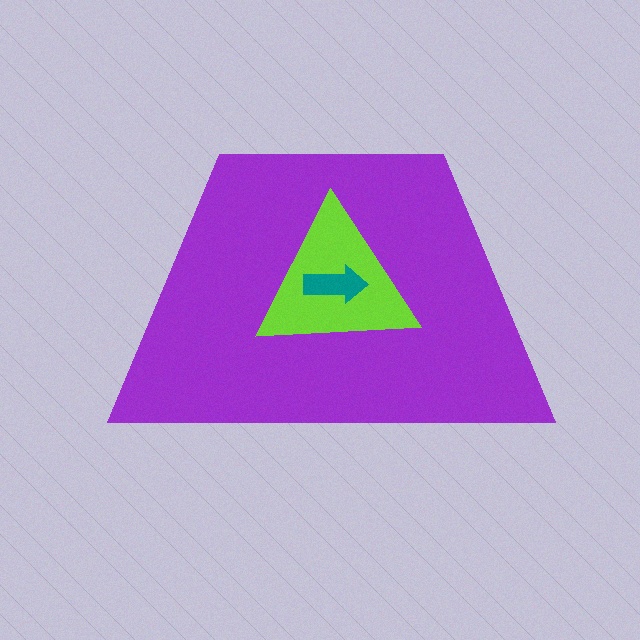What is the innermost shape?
The teal arrow.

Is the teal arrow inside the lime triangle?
Yes.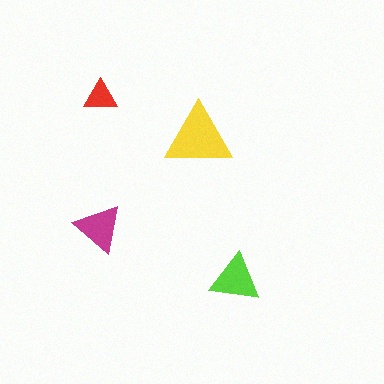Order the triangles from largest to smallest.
the yellow one, the lime one, the magenta one, the red one.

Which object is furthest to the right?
The lime triangle is rightmost.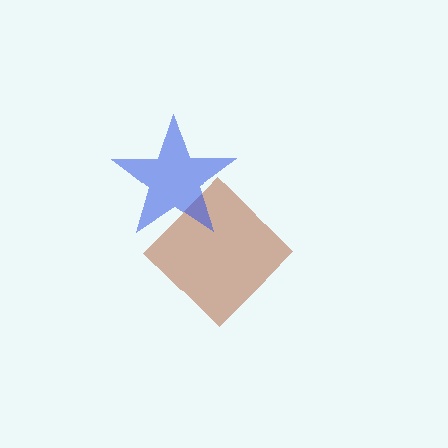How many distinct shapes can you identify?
There are 2 distinct shapes: a brown diamond, a blue star.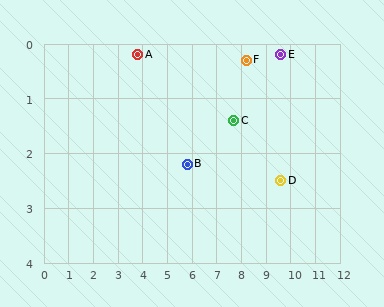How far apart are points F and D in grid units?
Points F and D are about 2.6 grid units apart.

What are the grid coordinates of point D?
Point D is at approximately (9.6, 2.5).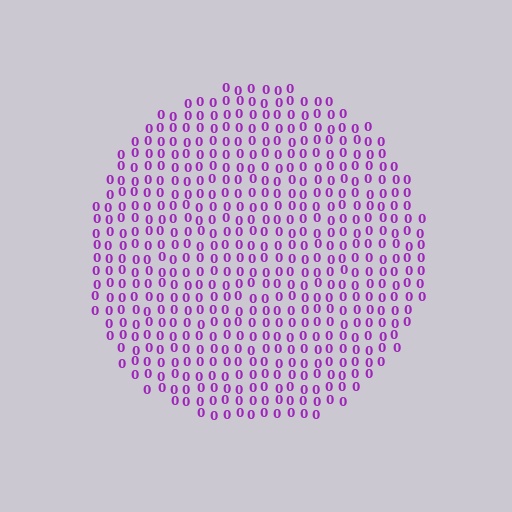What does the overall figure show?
The overall figure shows a circle.